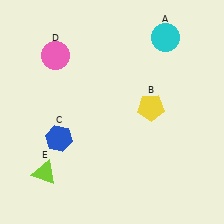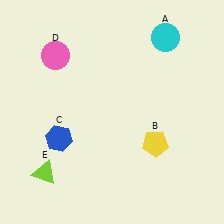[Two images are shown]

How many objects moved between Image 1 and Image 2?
1 object moved between the two images.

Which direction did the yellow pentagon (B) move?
The yellow pentagon (B) moved down.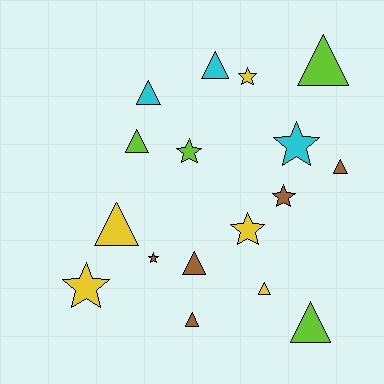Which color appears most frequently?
Yellow, with 5 objects.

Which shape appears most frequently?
Triangle, with 10 objects.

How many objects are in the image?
There are 17 objects.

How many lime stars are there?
There is 1 lime star.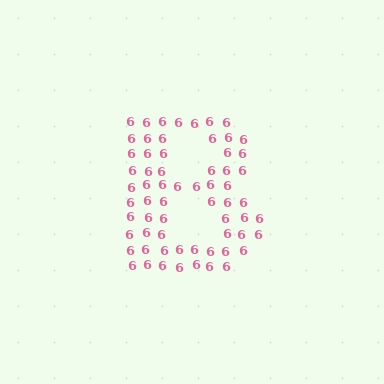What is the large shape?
The large shape is the letter B.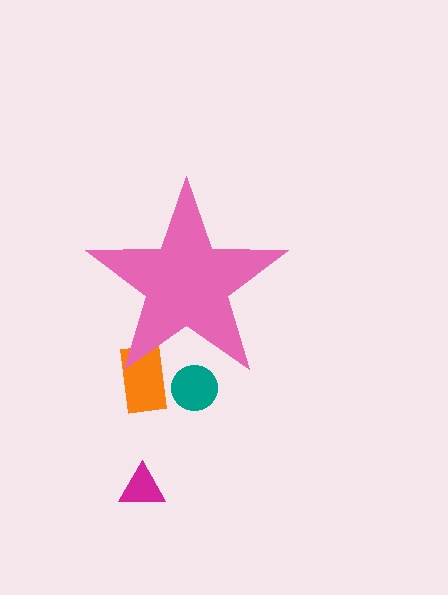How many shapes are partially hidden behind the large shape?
2 shapes are partially hidden.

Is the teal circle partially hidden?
Yes, the teal circle is partially hidden behind the pink star.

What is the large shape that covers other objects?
A pink star.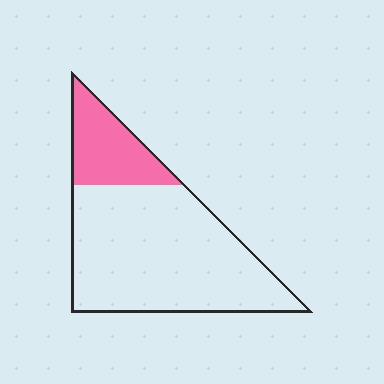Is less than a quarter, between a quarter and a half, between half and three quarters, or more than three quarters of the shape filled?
Less than a quarter.